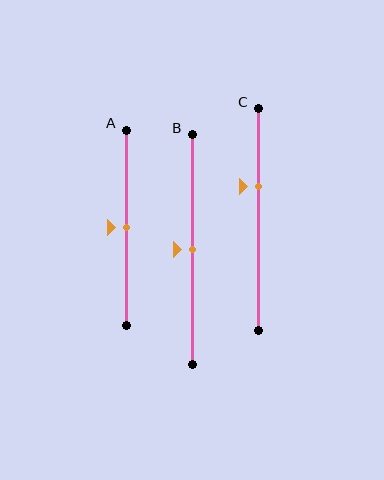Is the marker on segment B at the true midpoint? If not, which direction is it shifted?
Yes, the marker on segment B is at the true midpoint.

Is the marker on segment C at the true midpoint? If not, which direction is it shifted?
No, the marker on segment C is shifted upward by about 15% of the segment length.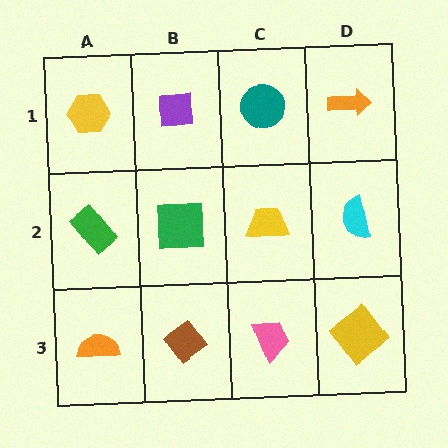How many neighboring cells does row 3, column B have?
3.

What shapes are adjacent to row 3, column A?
A green rectangle (row 2, column A), a brown diamond (row 3, column B).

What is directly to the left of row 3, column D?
A pink trapezoid.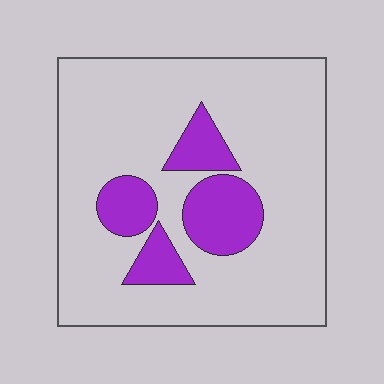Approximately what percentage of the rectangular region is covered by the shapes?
Approximately 20%.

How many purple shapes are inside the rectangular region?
4.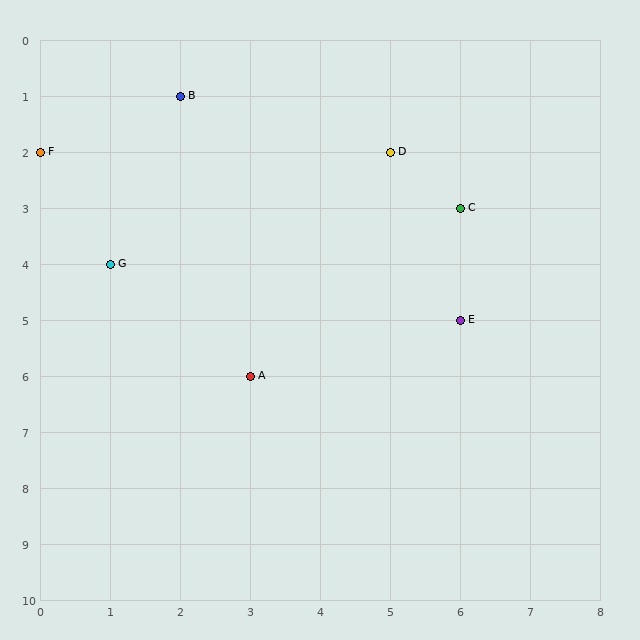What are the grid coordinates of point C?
Point C is at grid coordinates (6, 3).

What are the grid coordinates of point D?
Point D is at grid coordinates (5, 2).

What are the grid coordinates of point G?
Point G is at grid coordinates (1, 4).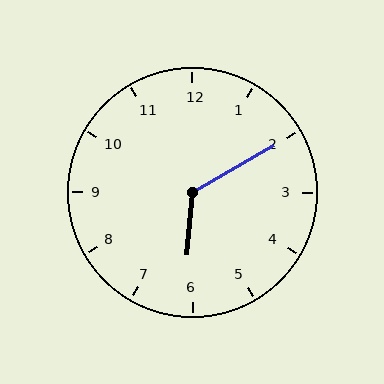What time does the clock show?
6:10.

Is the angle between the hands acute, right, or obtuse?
It is obtuse.